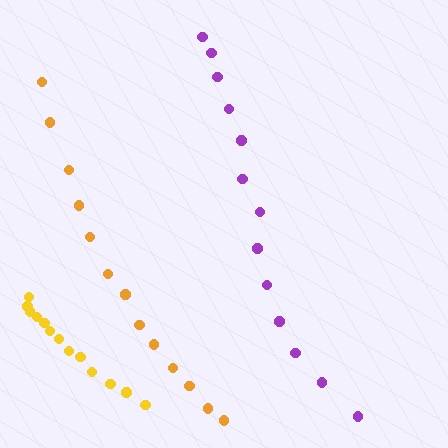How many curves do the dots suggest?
There are 3 distinct paths.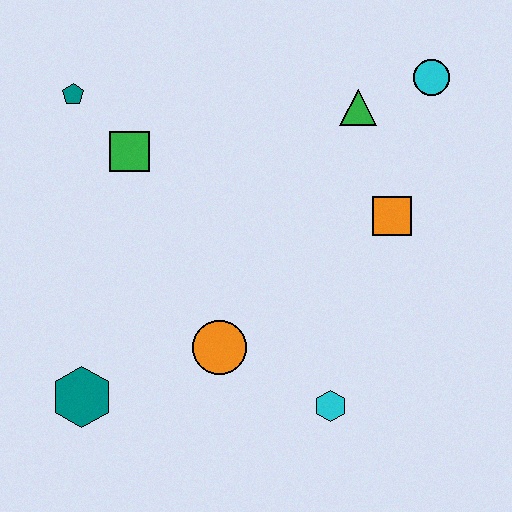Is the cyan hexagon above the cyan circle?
No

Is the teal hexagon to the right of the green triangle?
No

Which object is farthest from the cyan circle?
The teal hexagon is farthest from the cyan circle.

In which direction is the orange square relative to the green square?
The orange square is to the right of the green square.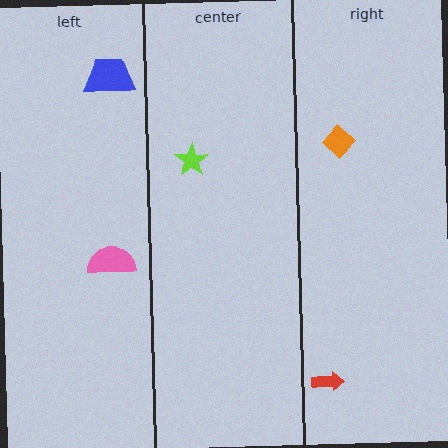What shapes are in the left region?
The pink semicircle, the blue trapezoid.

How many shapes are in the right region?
2.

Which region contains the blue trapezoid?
The left region.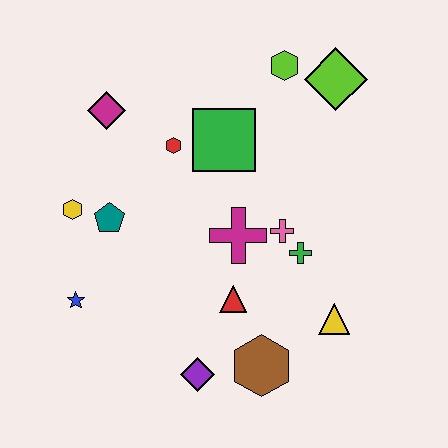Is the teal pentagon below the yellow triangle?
No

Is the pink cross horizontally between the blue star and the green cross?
Yes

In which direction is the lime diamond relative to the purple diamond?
The lime diamond is above the purple diamond.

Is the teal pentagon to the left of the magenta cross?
Yes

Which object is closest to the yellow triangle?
The green cross is closest to the yellow triangle.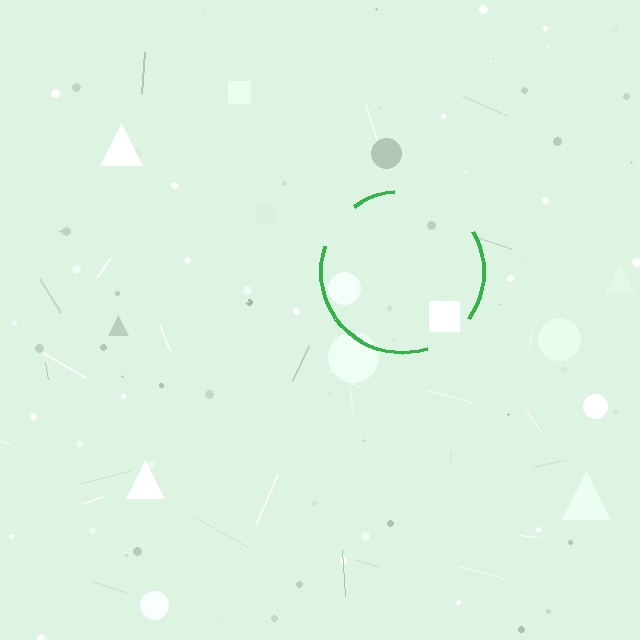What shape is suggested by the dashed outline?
The dashed outline suggests a circle.